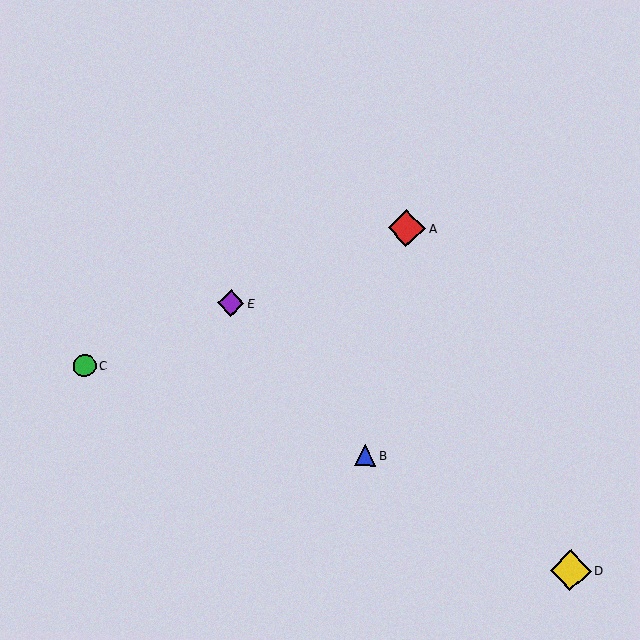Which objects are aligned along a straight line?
Objects A, C, E are aligned along a straight line.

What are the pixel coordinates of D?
Object D is at (571, 571).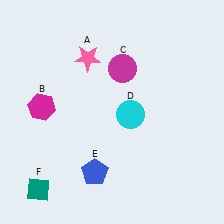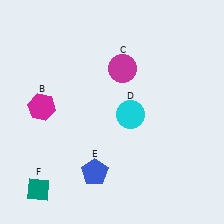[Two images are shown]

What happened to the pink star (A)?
The pink star (A) was removed in Image 2. It was in the top-left area of Image 1.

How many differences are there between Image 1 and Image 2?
There is 1 difference between the two images.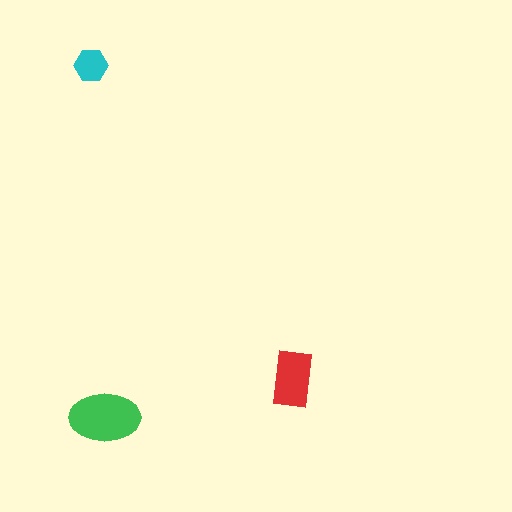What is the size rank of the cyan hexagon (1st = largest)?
3rd.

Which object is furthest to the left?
The cyan hexagon is leftmost.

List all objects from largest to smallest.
The green ellipse, the red rectangle, the cyan hexagon.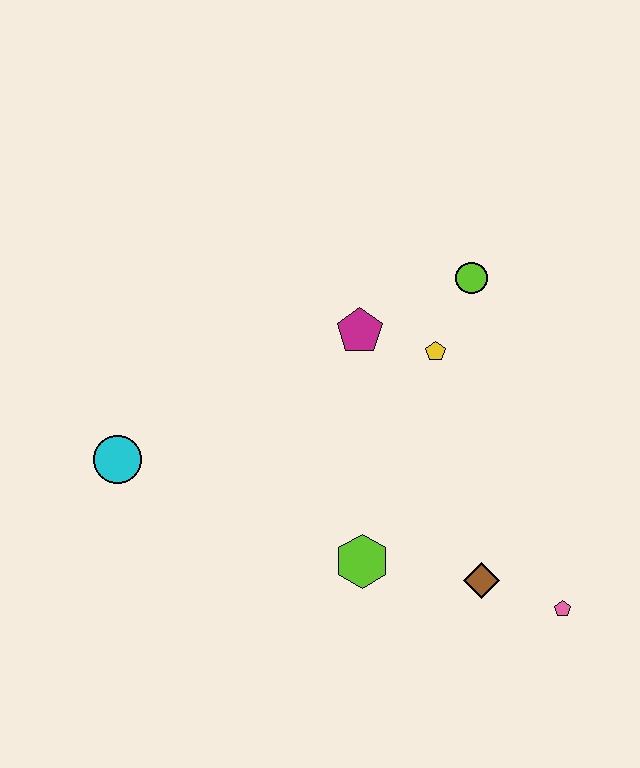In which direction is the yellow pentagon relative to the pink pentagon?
The yellow pentagon is above the pink pentagon.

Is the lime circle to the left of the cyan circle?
No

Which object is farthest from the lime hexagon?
The lime circle is farthest from the lime hexagon.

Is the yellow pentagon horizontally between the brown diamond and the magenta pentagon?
Yes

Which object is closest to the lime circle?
The yellow pentagon is closest to the lime circle.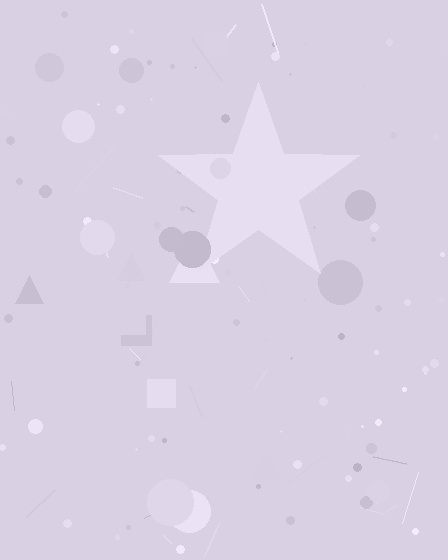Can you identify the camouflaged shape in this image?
The camouflaged shape is a star.